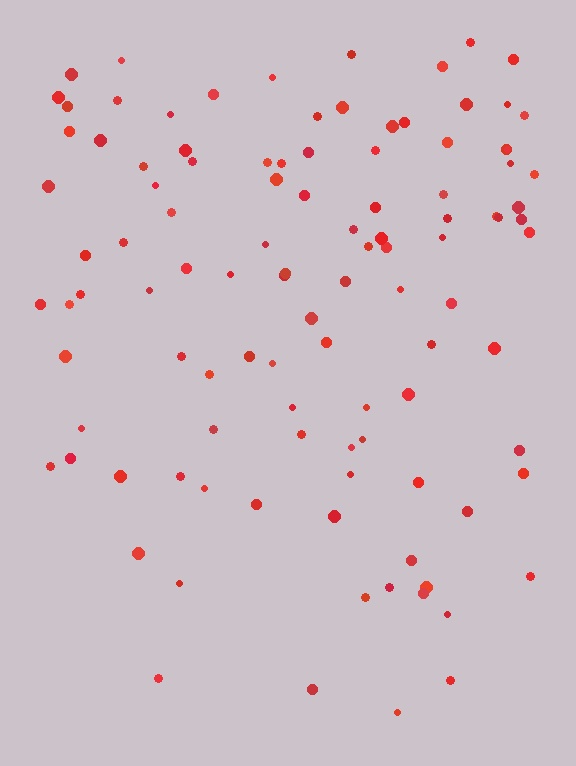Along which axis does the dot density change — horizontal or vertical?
Vertical.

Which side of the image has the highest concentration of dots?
The top.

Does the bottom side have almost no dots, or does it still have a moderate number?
Still a moderate number, just noticeably fewer than the top.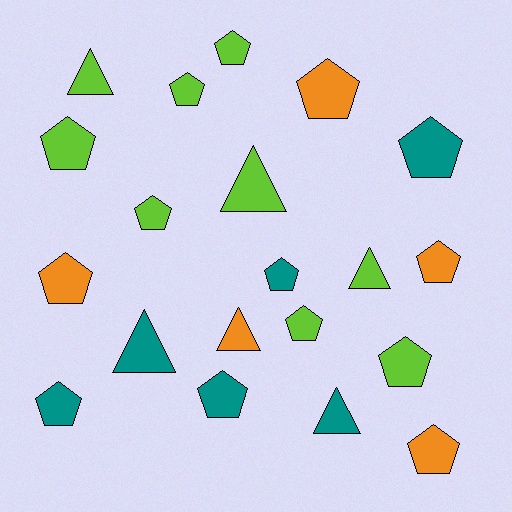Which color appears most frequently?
Lime, with 9 objects.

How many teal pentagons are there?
There are 4 teal pentagons.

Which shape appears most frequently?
Pentagon, with 14 objects.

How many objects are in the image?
There are 20 objects.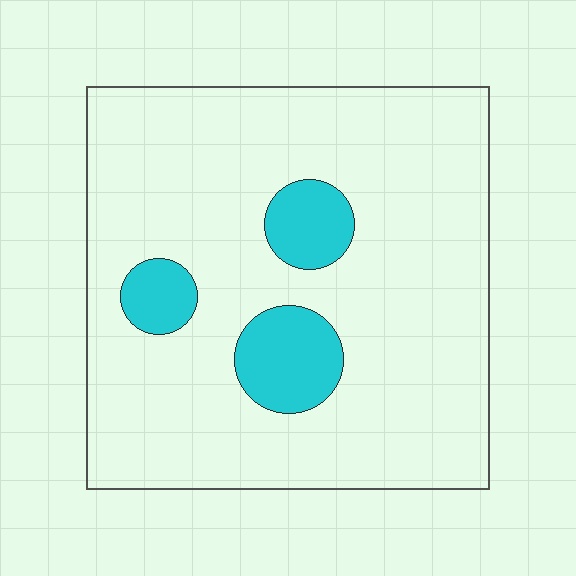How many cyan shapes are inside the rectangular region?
3.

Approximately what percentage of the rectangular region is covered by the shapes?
Approximately 15%.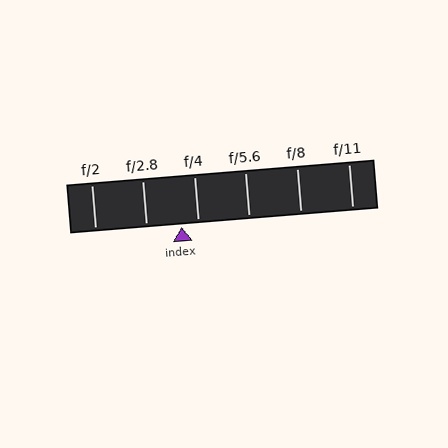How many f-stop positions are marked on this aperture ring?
There are 6 f-stop positions marked.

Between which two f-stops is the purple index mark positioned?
The index mark is between f/2.8 and f/4.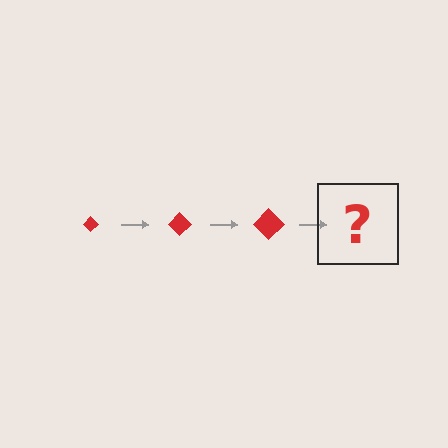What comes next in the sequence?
The next element should be a red diamond, larger than the previous one.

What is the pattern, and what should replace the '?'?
The pattern is that the diamond gets progressively larger each step. The '?' should be a red diamond, larger than the previous one.